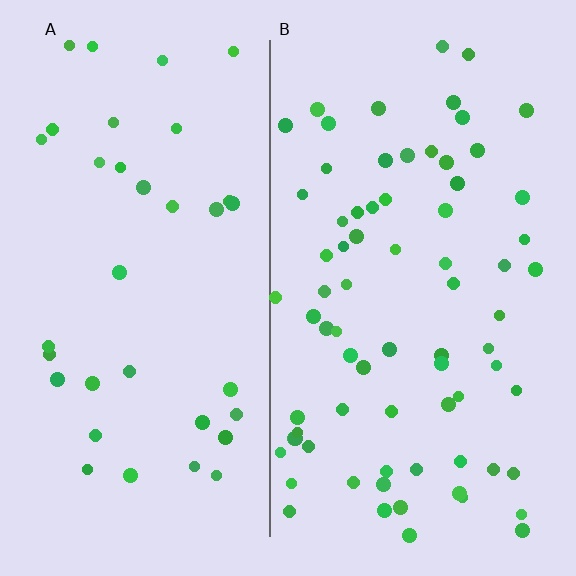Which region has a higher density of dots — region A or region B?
B (the right).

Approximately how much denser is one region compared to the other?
Approximately 2.1× — region B over region A.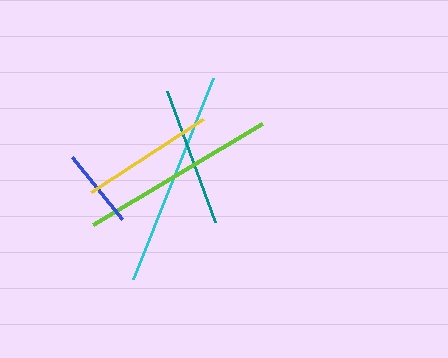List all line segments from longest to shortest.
From longest to shortest: cyan, lime, teal, yellow, blue.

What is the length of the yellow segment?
The yellow segment is approximately 133 pixels long.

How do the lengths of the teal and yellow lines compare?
The teal and yellow lines are approximately the same length.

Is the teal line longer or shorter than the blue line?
The teal line is longer than the blue line.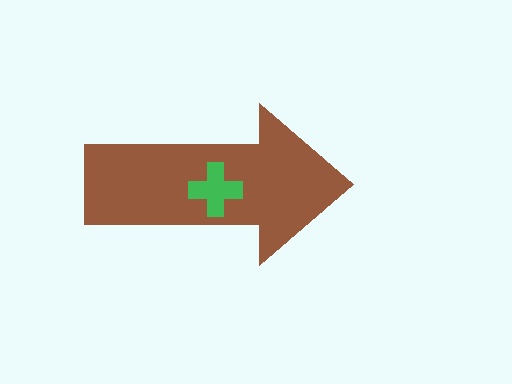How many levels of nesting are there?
2.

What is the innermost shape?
The green cross.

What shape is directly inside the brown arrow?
The green cross.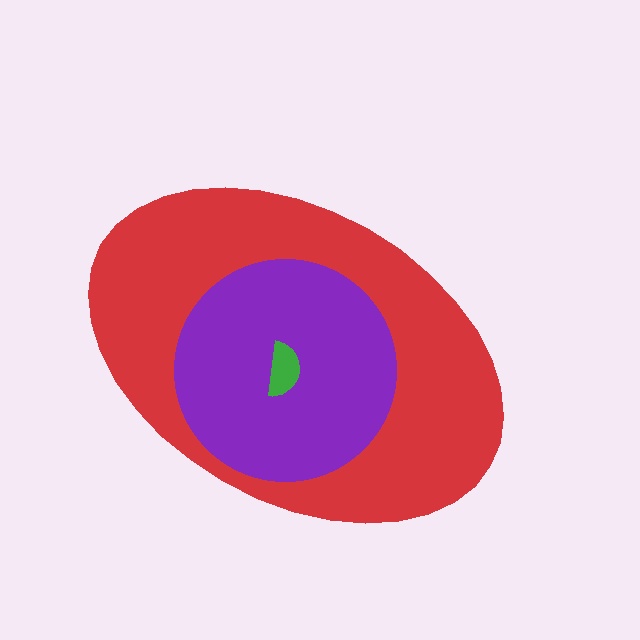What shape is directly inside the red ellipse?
The purple circle.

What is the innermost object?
The green semicircle.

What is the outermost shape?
The red ellipse.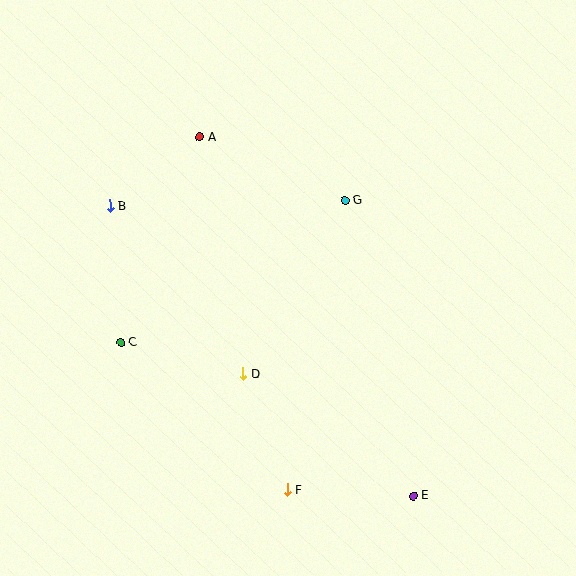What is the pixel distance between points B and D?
The distance between B and D is 214 pixels.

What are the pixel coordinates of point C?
Point C is at (121, 343).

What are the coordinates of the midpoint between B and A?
The midpoint between B and A is at (154, 171).